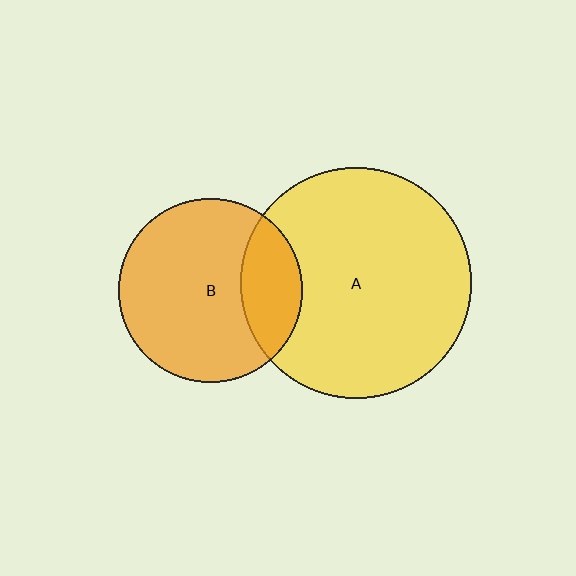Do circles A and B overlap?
Yes.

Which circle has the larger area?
Circle A (yellow).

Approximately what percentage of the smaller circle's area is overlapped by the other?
Approximately 25%.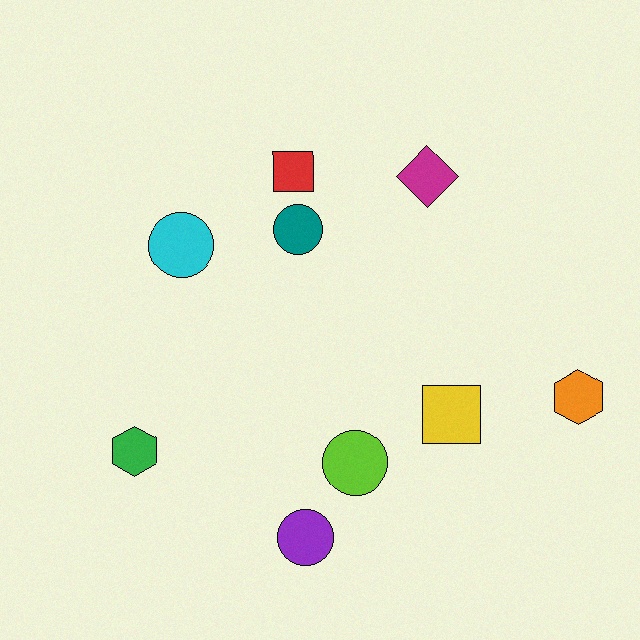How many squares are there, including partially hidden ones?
There are 2 squares.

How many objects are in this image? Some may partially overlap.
There are 9 objects.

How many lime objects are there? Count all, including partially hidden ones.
There is 1 lime object.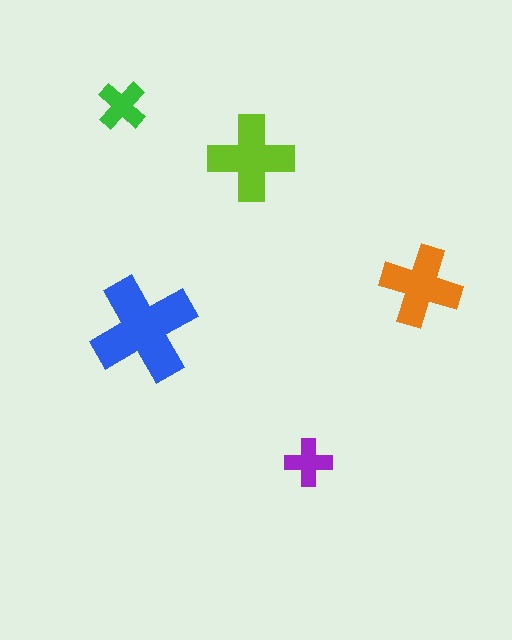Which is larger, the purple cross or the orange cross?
The orange one.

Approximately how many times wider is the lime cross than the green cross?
About 1.5 times wider.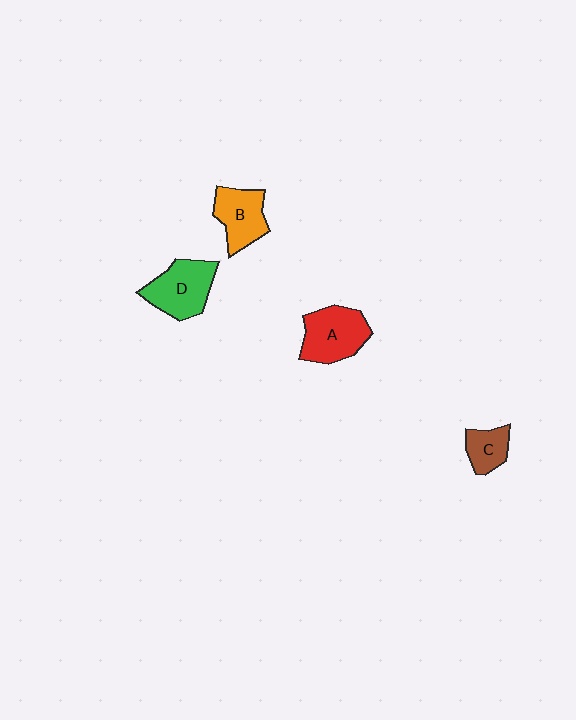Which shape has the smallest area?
Shape C (brown).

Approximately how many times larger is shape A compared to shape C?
Approximately 1.9 times.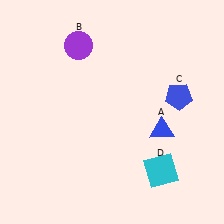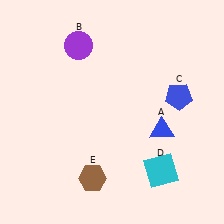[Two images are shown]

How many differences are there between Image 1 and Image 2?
There is 1 difference between the two images.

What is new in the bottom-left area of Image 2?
A brown hexagon (E) was added in the bottom-left area of Image 2.